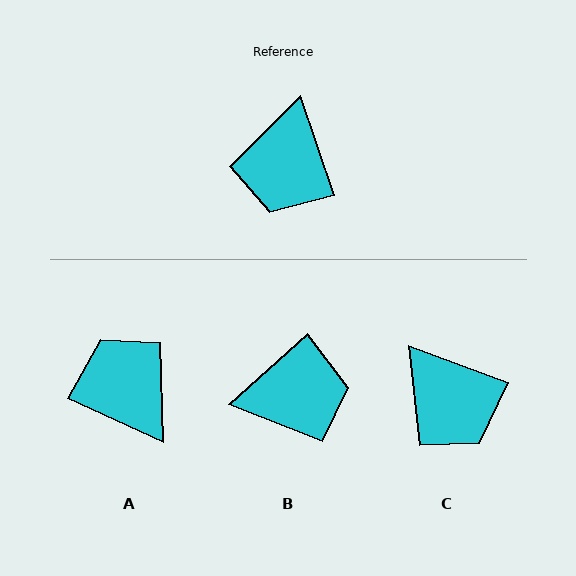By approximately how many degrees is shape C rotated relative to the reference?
Approximately 51 degrees counter-clockwise.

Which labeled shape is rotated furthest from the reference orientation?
A, about 133 degrees away.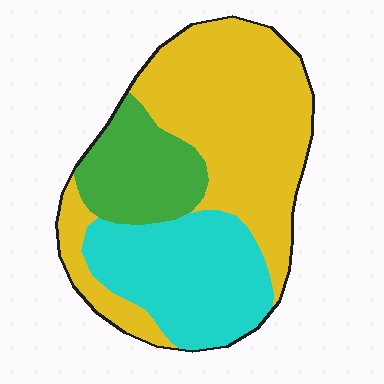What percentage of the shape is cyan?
Cyan covers roughly 30% of the shape.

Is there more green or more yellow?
Yellow.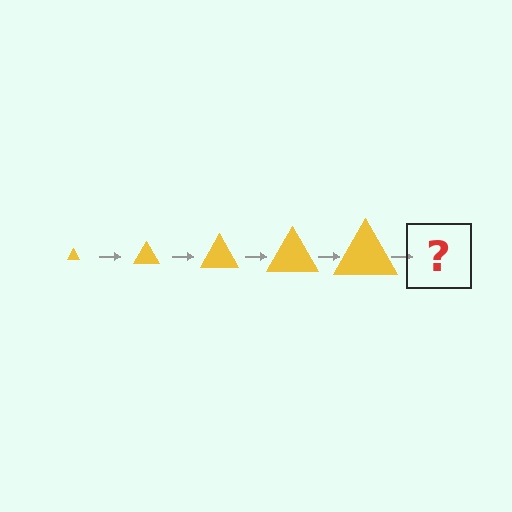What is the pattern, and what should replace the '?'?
The pattern is that the triangle gets progressively larger each step. The '?' should be a yellow triangle, larger than the previous one.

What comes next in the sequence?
The next element should be a yellow triangle, larger than the previous one.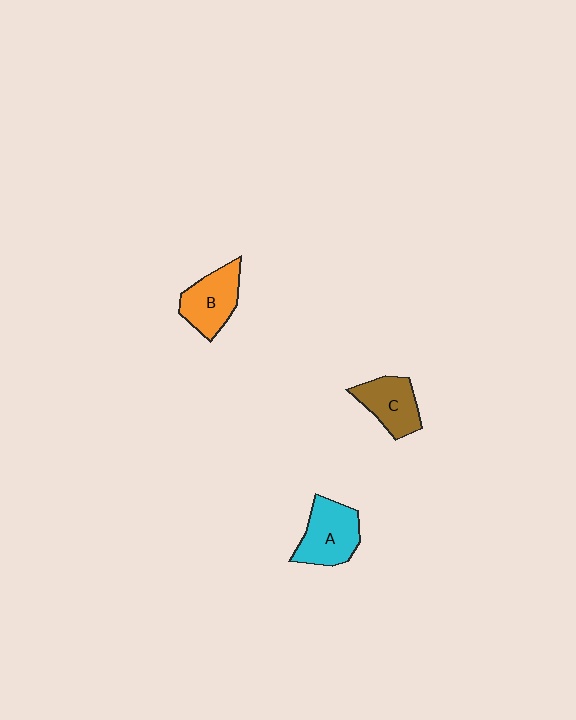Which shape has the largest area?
Shape A (cyan).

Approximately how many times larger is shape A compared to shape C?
Approximately 1.2 times.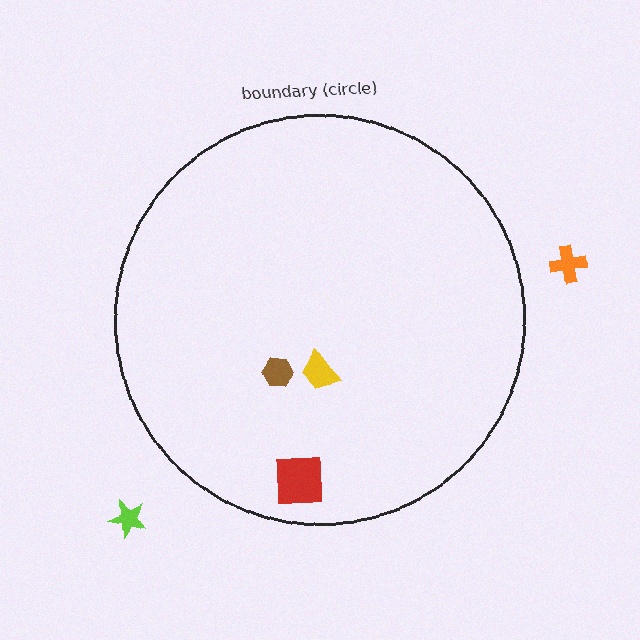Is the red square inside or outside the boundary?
Inside.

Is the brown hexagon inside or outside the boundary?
Inside.